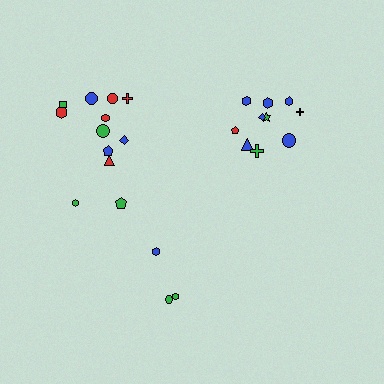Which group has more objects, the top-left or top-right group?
The top-left group.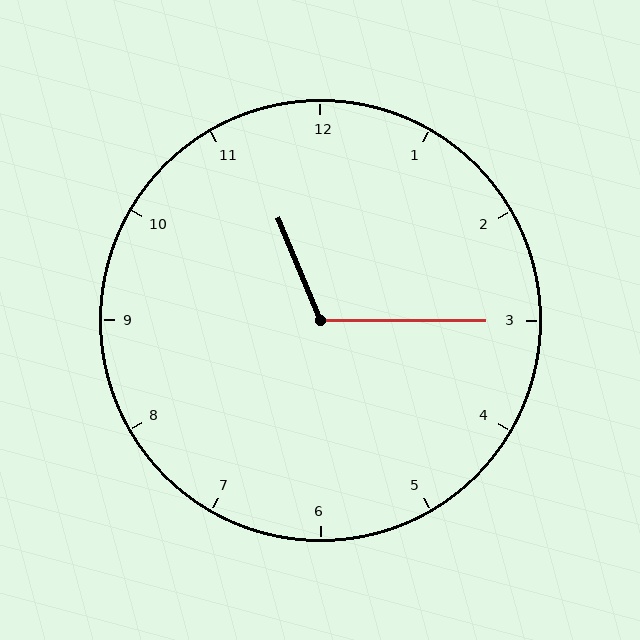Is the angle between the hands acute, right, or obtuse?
It is obtuse.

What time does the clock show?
11:15.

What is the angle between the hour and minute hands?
Approximately 112 degrees.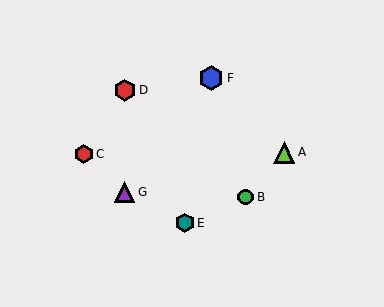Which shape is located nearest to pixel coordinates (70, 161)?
The red hexagon (labeled C) at (84, 154) is nearest to that location.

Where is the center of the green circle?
The center of the green circle is at (246, 197).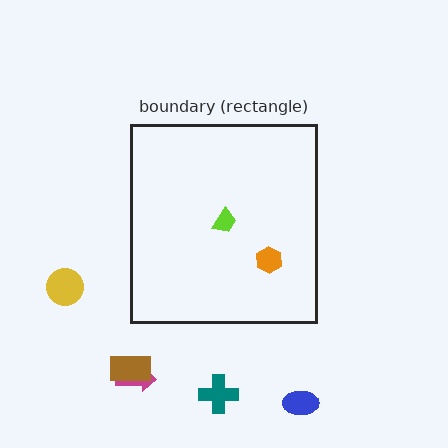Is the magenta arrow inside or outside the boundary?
Outside.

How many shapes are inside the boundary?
2 inside, 5 outside.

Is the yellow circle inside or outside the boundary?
Outside.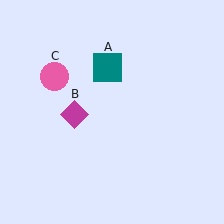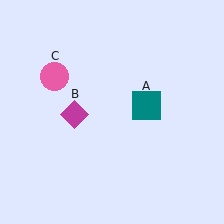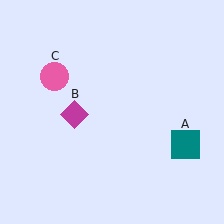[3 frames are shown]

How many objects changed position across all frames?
1 object changed position: teal square (object A).